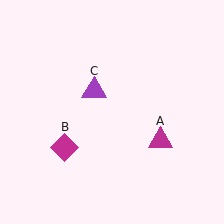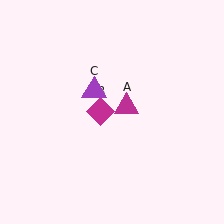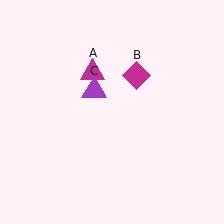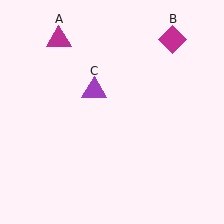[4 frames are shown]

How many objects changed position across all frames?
2 objects changed position: magenta triangle (object A), magenta diamond (object B).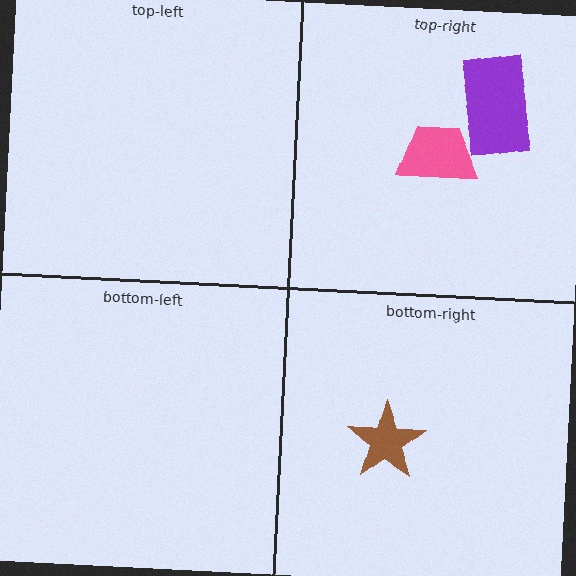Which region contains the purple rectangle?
The top-right region.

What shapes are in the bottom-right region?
The brown star.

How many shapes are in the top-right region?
2.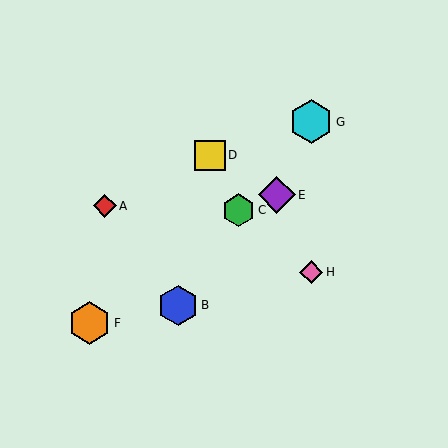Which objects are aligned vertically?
Objects G, H are aligned vertically.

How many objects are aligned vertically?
2 objects (G, H) are aligned vertically.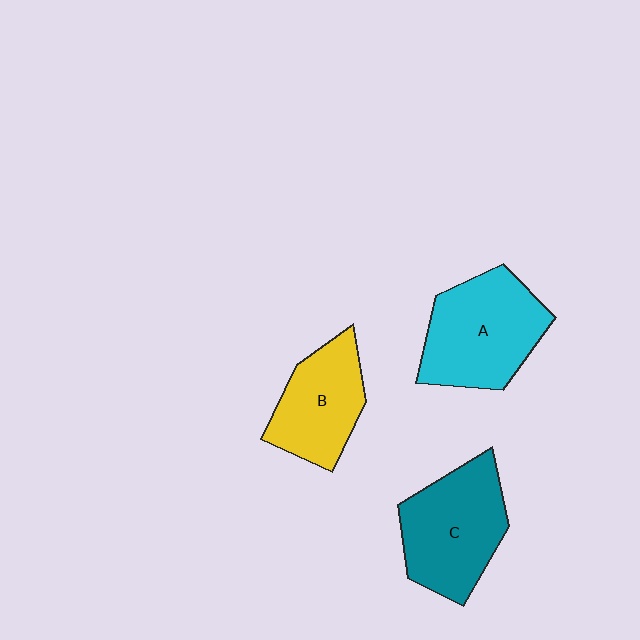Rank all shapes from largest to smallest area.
From largest to smallest: A (cyan), C (teal), B (yellow).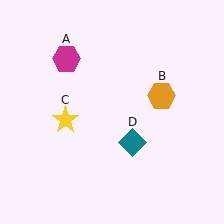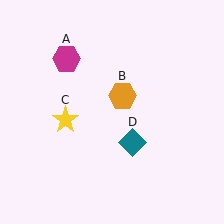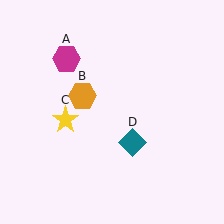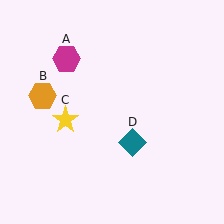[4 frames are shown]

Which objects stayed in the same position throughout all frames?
Magenta hexagon (object A) and yellow star (object C) and teal diamond (object D) remained stationary.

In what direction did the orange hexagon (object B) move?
The orange hexagon (object B) moved left.